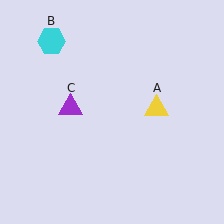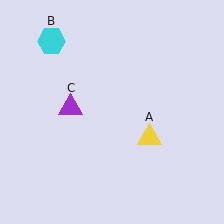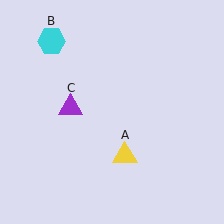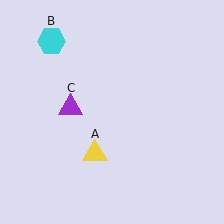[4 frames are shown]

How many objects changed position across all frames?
1 object changed position: yellow triangle (object A).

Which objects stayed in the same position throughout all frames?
Cyan hexagon (object B) and purple triangle (object C) remained stationary.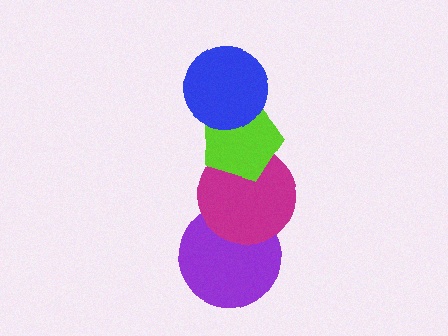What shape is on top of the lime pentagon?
The blue circle is on top of the lime pentagon.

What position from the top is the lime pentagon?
The lime pentagon is 2nd from the top.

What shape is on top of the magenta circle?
The lime pentagon is on top of the magenta circle.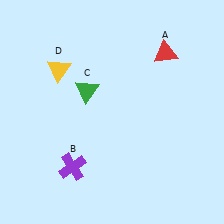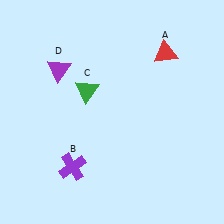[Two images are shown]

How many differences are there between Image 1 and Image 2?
There is 1 difference between the two images.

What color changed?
The triangle (D) changed from yellow in Image 1 to purple in Image 2.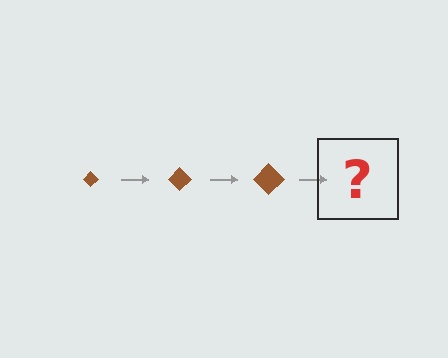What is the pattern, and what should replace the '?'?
The pattern is that the diamond gets progressively larger each step. The '?' should be a brown diamond, larger than the previous one.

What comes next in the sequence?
The next element should be a brown diamond, larger than the previous one.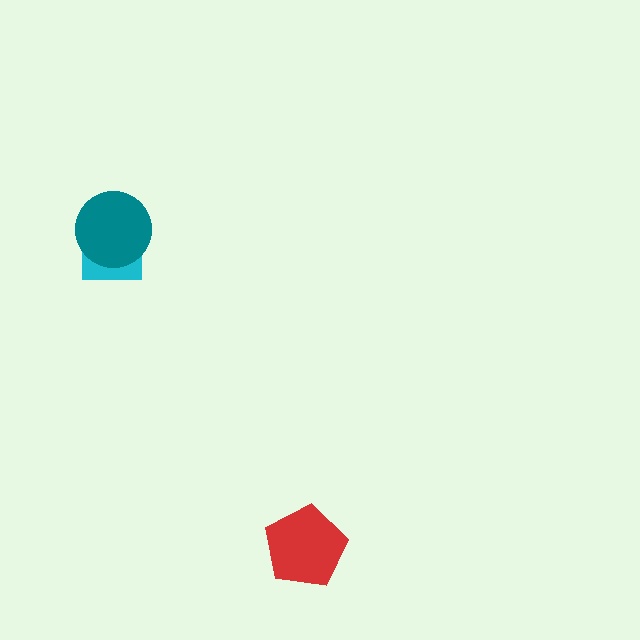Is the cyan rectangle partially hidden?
Yes, it is partially covered by another shape.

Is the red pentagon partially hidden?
No, no other shape covers it.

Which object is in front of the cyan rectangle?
The teal circle is in front of the cyan rectangle.